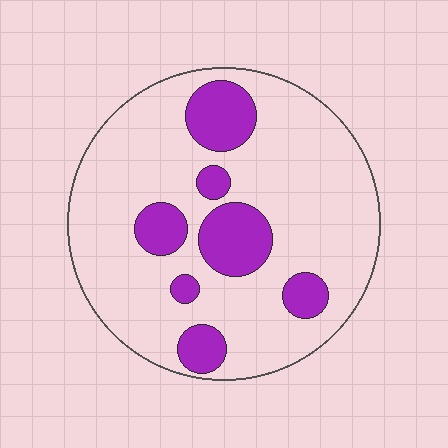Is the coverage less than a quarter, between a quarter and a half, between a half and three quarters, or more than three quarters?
Less than a quarter.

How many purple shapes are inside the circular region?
7.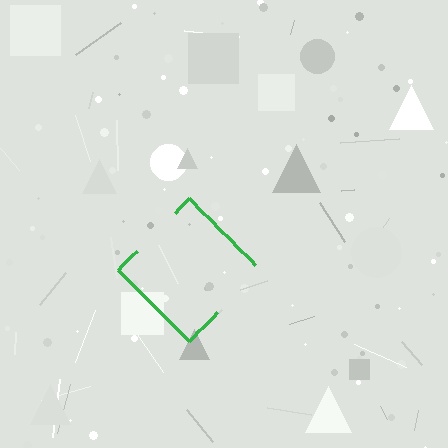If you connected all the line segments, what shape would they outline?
They would outline a diamond.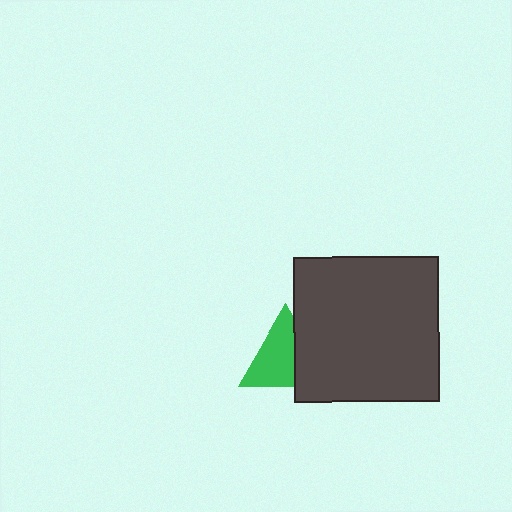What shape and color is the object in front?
The object in front is a dark gray square.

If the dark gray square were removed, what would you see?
You would see the complete green triangle.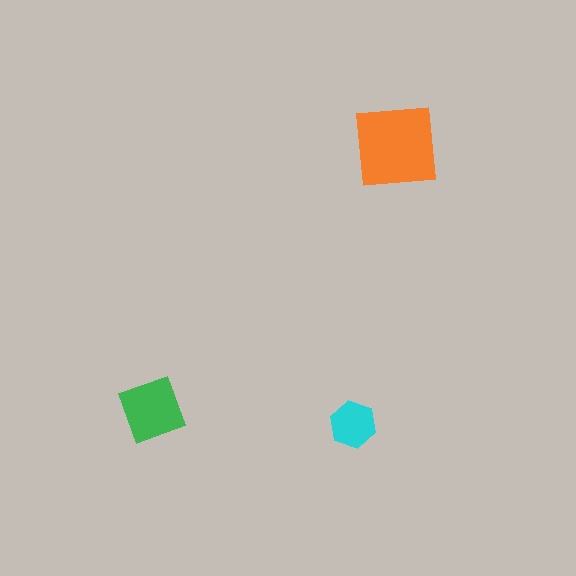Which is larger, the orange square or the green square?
The orange square.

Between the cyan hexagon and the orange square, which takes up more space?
The orange square.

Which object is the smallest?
The cyan hexagon.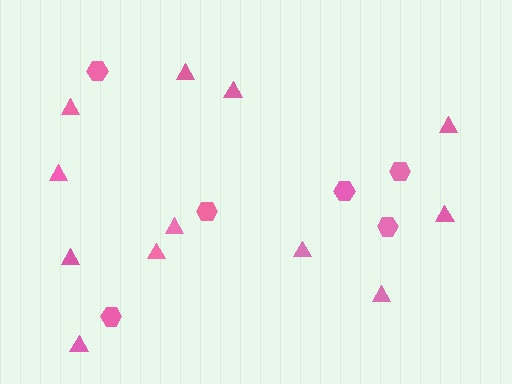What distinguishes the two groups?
There are 2 groups: one group of hexagons (6) and one group of triangles (12).